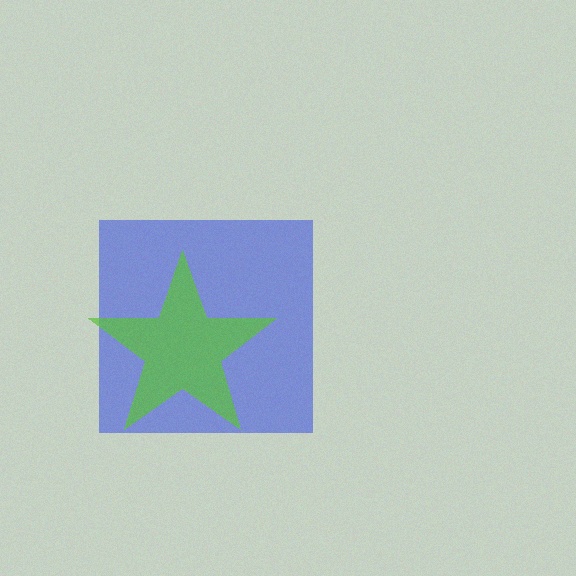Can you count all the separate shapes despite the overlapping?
Yes, there are 2 separate shapes.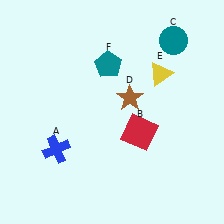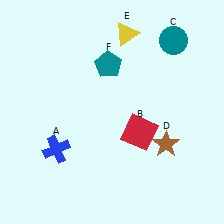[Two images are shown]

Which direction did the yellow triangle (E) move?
The yellow triangle (E) moved up.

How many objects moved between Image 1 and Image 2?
2 objects moved between the two images.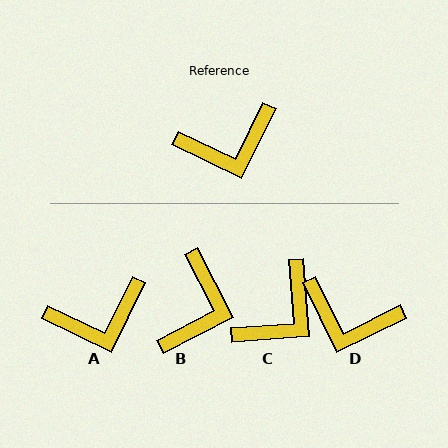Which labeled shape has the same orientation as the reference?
A.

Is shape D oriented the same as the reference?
No, it is off by about 38 degrees.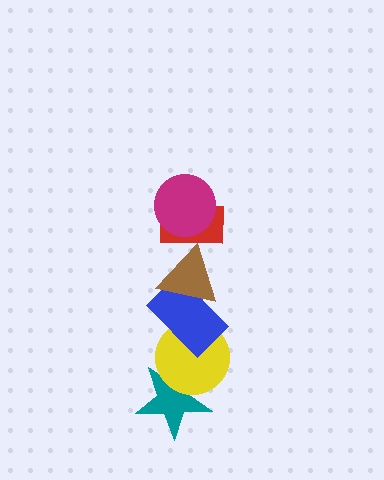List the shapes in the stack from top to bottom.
From top to bottom: the magenta circle, the red rectangle, the brown triangle, the blue rectangle, the yellow circle, the teal star.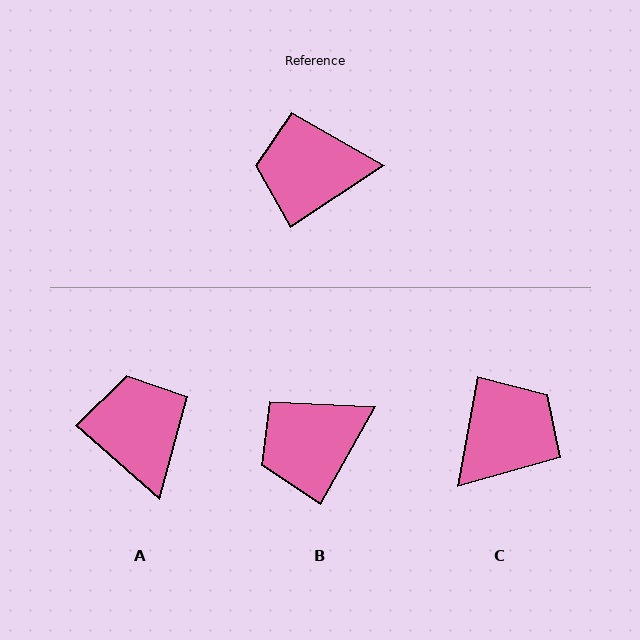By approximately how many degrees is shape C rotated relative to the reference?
Approximately 134 degrees clockwise.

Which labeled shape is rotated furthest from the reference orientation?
C, about 134 degrees away.